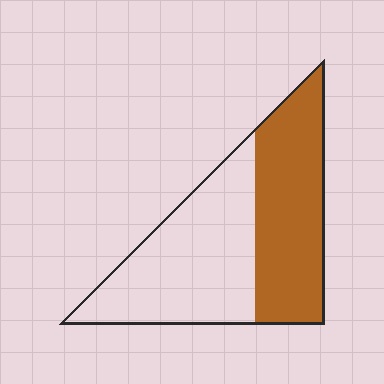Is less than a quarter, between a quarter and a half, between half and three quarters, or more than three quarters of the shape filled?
Between a quarter and a half.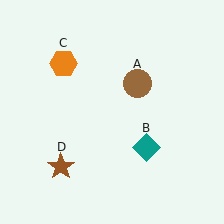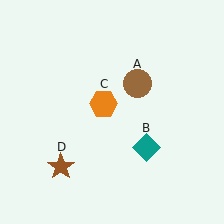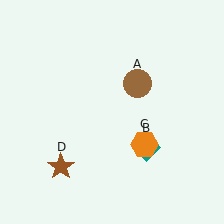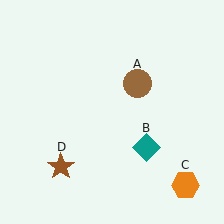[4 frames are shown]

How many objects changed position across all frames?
1 object changed position: orange hexagon (object C).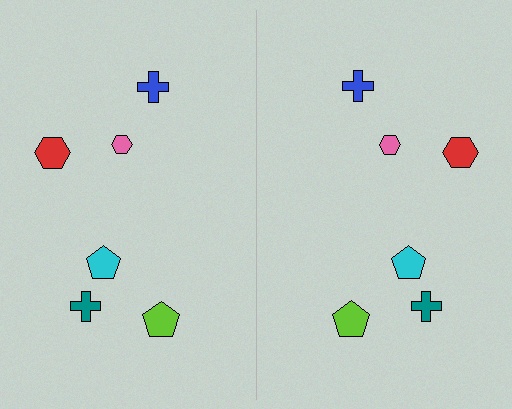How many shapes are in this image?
There are 12 shapes in this image.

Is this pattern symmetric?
Yes, this pattern has bilateral (reflection) symmetry.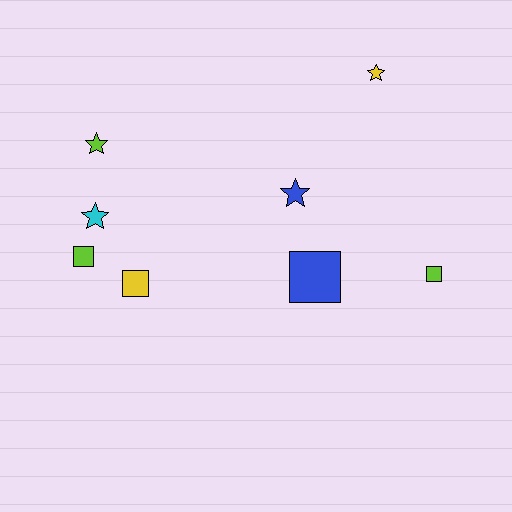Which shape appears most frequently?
Star, with 4 objects.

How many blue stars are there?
There is 1 blue star.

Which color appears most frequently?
Lime, with 3 objects.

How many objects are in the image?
There are 8 objects.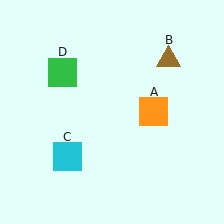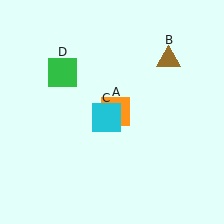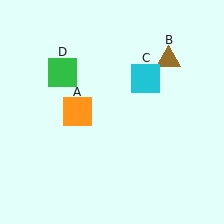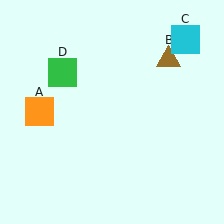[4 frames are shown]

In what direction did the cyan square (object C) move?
The cyan square (object C) moved up and to the right.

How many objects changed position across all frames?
2 objects changed position: orange square (object A), cyan square (object C).